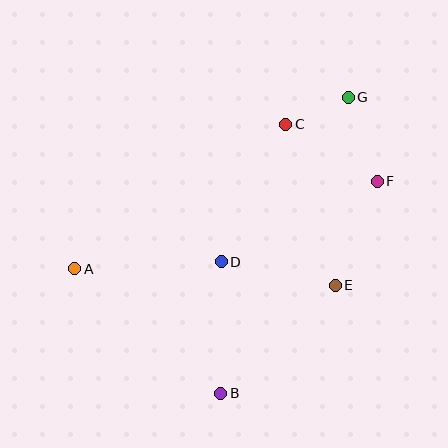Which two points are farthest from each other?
Points A and G are farthest from each other.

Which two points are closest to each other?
Points C and G are closest to each other.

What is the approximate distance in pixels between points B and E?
The distance between B and E is approximately 157 pixels.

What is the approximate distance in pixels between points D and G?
The distance between D and G is approximately 208 pixels.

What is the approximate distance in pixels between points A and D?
The distance between A and D is approximately 147 pixels.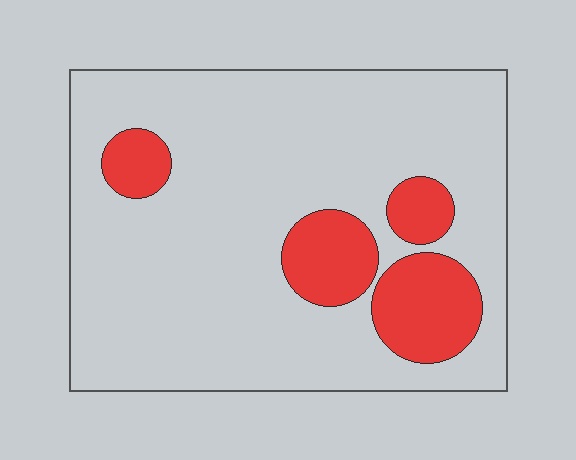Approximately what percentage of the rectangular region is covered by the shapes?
Approximately 20%.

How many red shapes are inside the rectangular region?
4.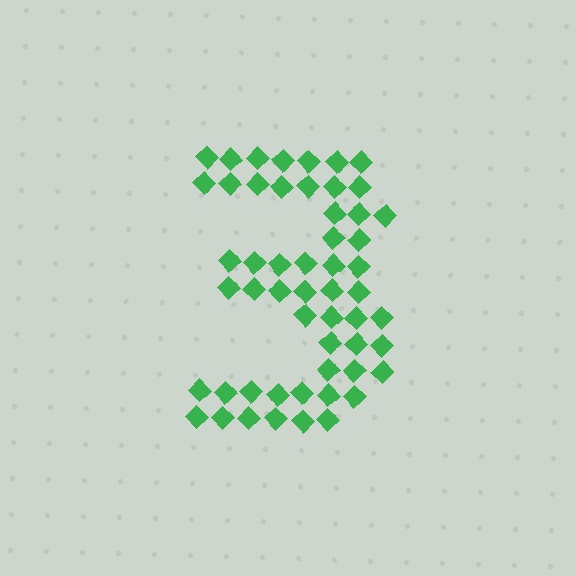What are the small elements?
The small elements are diamonds.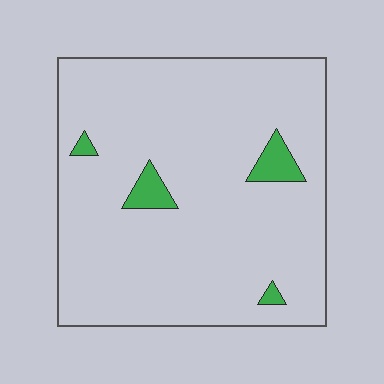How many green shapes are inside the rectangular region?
4.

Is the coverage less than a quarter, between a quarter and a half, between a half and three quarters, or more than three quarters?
Less than a quarter.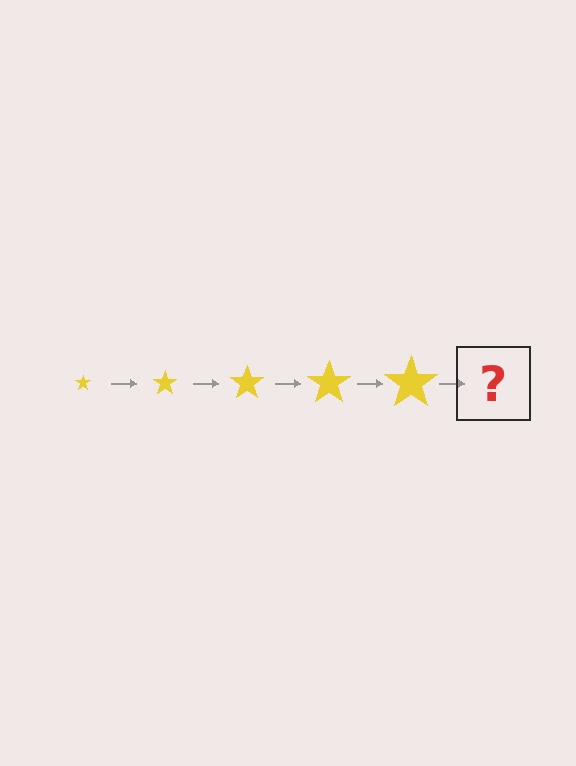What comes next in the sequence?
The next element should be a yellow star, larger than the previous one.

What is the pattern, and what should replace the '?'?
The pattern is that the star gets progressively larger each step. The '?' should be a yellow star, larger than the previous one.